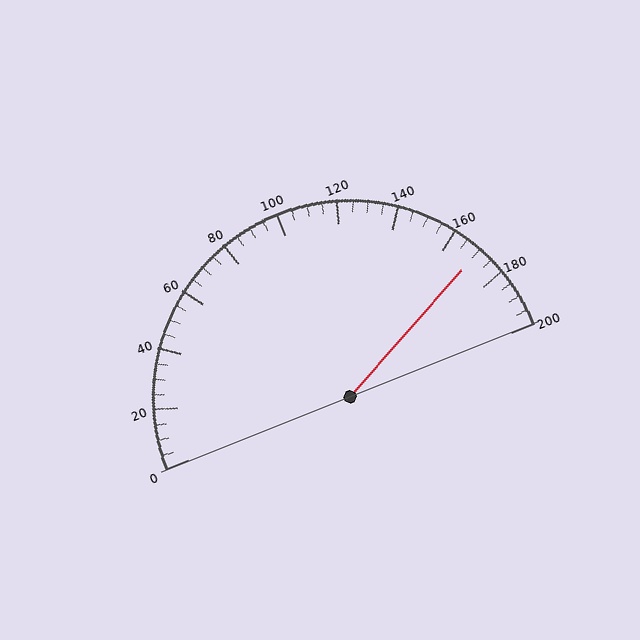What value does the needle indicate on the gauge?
The needle indicates approximately 170.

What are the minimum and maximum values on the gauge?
The gauge ranges from 0 to 200.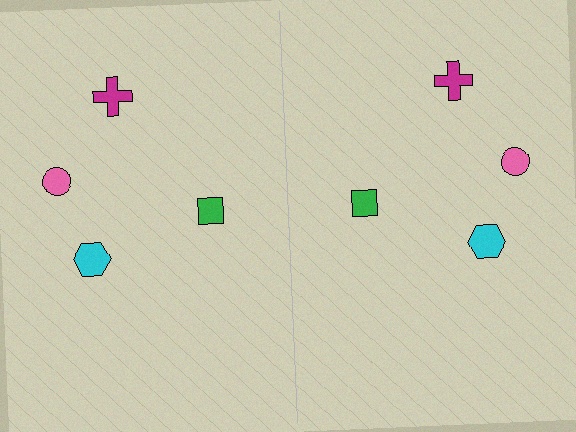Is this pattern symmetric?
Yes, this pattern has bilateral (reflection) symmetry.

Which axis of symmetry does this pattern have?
The pattern has a vertical axis of symmetry running through the center of the image.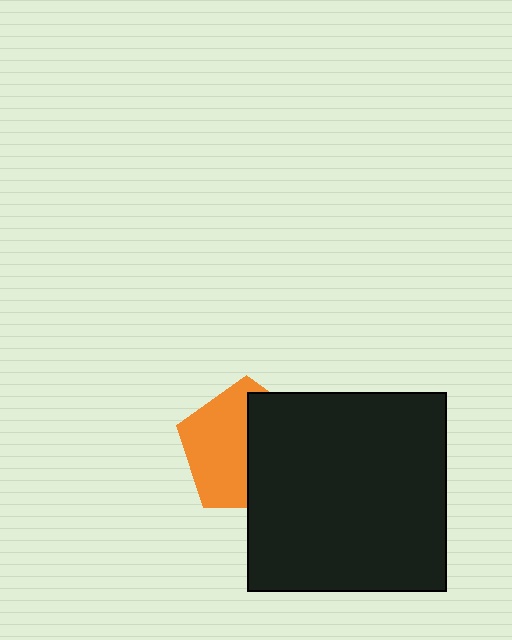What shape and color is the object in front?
The object in front is a black square.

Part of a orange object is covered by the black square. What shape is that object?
It is a pentagon.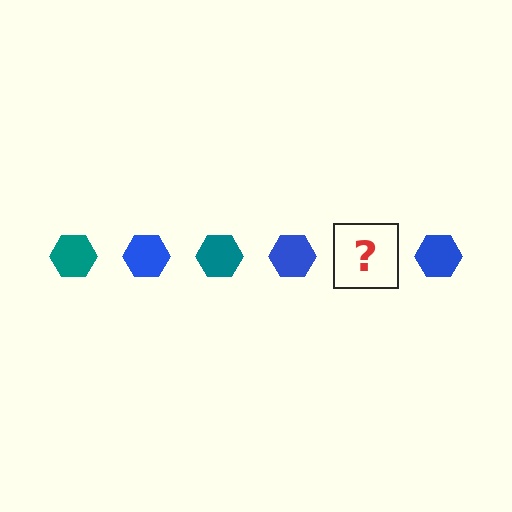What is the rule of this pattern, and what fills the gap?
The rule is that the pattern cycles through teal, blue hexagons. The gap should be filled with a teal hexagon.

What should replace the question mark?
The question mark should be replaced with a teal hexagon.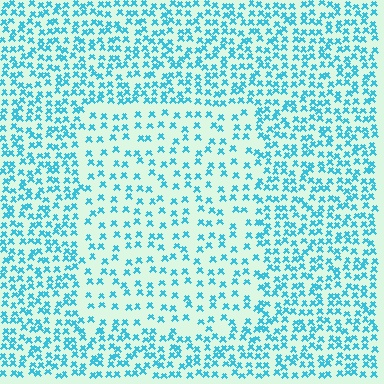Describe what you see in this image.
The image contains small cyan elements arranged at two different densities. A rectangle-shaped region is visible where the elements are less densely packed than the surrounding area.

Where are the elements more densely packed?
The elements are more densely packed outside the rectangle boundary.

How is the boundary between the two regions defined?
The boundary is defined by a change in element density (approximately 1.9x ratio). All elements are the same color, size, and shape.